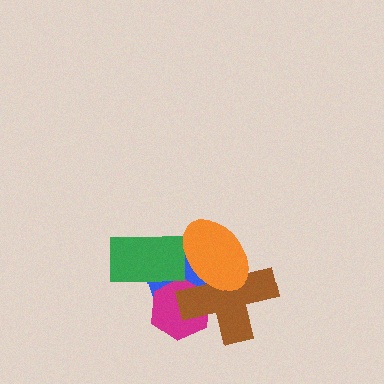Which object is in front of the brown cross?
The orange ellipse is in front of the brown cross.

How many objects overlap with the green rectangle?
3 objects overlap with the green rectangle.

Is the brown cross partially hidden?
Yes, it is partially covered by another shape.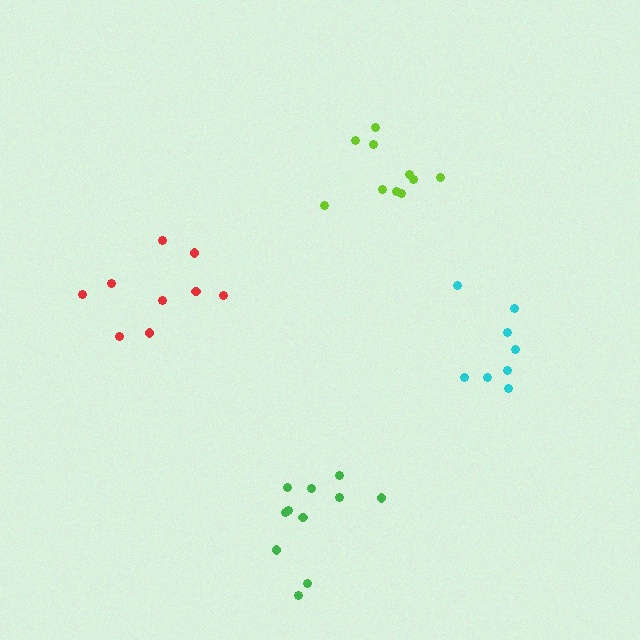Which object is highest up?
The lime cluster is topmost.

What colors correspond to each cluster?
The clusters are colored: lime, red, cyan, green.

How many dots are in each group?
Group 1: 10 dots, Group 2: 9 dots, Group 3: 8 dots, Group 4: 11 dots (38 total).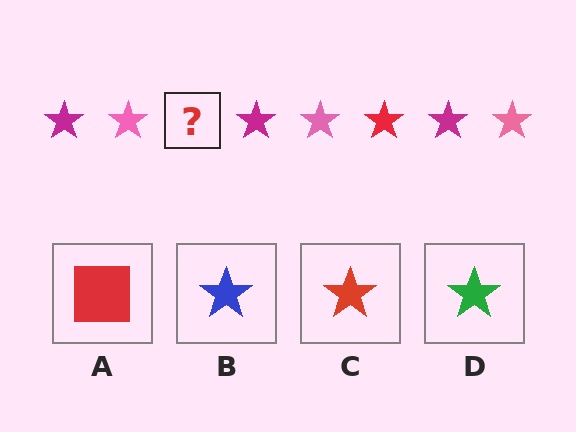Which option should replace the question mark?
Option C.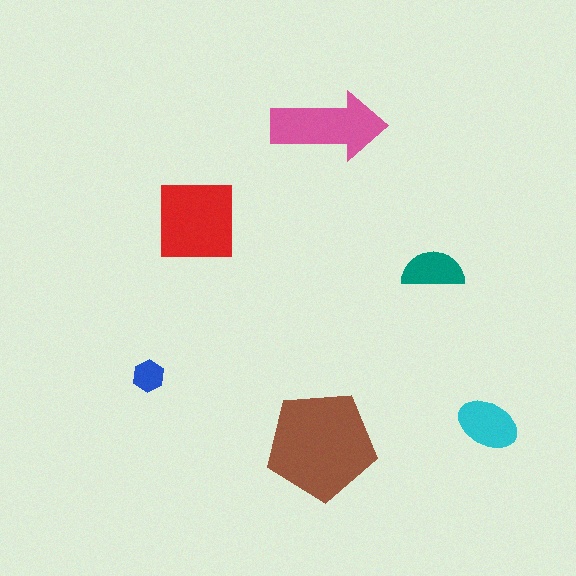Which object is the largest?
The brown pentagon.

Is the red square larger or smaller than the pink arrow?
Larger.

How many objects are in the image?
There are 6 objects in the image.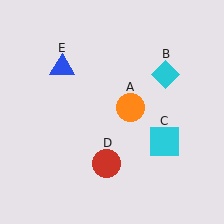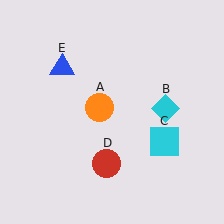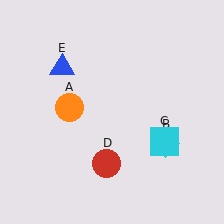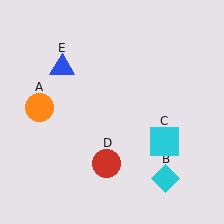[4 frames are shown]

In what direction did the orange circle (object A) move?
The orange circle (object A) moved left.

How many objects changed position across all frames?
2 objects changed position: orange circle (object A), cyan diamond (object B).